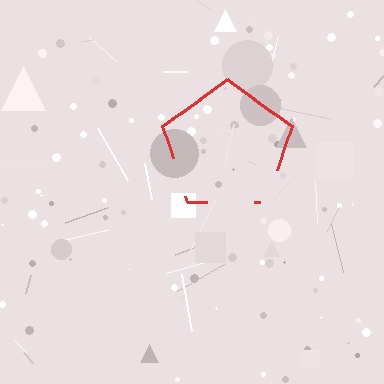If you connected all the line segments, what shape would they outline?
They would outline a pentagon.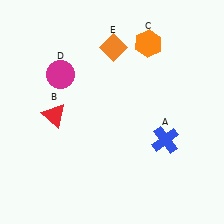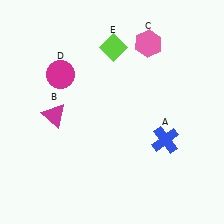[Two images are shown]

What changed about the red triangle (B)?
In Image 1, B is red. In Image 2, it changed to magenta.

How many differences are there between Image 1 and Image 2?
There are 3 differences between the two images.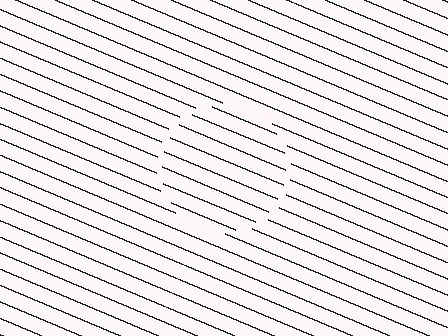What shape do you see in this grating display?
An illusory circle. The interior of the shape contains the same grating, shifted by half a period — the contour is defined by the phase discontinuity where line-ends from the inner and outer gratings abut.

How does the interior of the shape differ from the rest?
The interior of the shape contains the same grating, shifted by half a period — the contour is defined by the phase discontinuity where line-ends from the inner and outer gratings abut.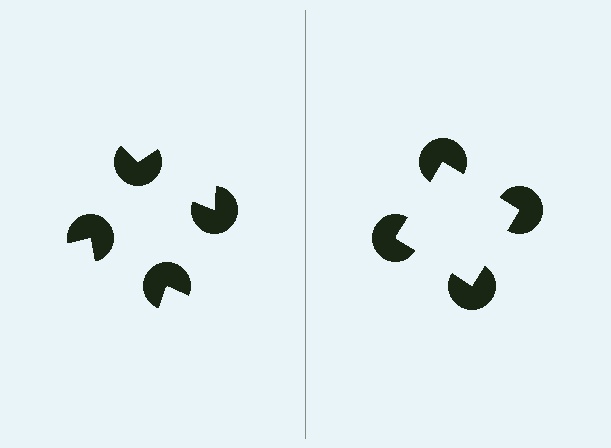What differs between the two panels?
The pac-man discs are positioned identically on both sides; only the wedge orientations differ. On the right they align to a square; on the left they are misaligned.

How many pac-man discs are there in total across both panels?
8 — 4 on each side.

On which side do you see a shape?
An illusory square appears on the right side. On the left side the wedge cuts are rotated, so no coherent shape forms.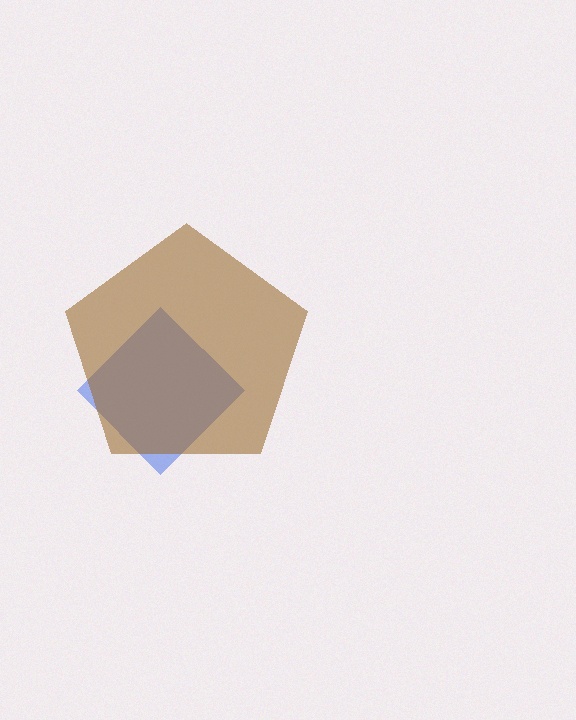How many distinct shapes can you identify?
There are 2 distinct shapes: a blue diamond, a brown pentagon.